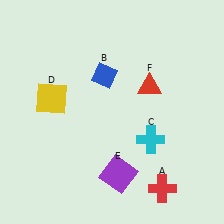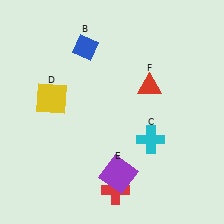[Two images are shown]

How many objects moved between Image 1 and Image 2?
2 objects moved between the two images.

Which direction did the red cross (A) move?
The red cross (A) moved left.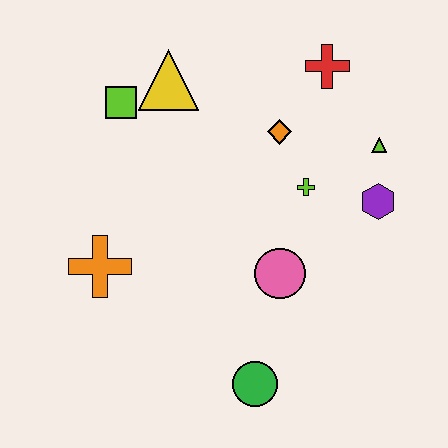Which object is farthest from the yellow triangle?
The green circle is farthest from the yellow triangle.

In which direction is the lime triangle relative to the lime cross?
The lime triangle is to the right of the lime cross.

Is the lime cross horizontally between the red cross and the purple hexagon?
No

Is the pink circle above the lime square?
No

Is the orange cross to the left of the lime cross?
Yes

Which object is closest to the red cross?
The orange diamond is closest to the red cross.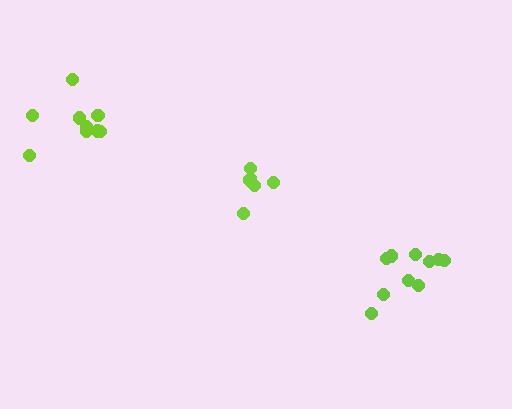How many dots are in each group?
Group 1: 9 dots, Group 2: 10 dots, Group 3: 6 dots (25 total).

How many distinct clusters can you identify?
There are 3 distinct clusters.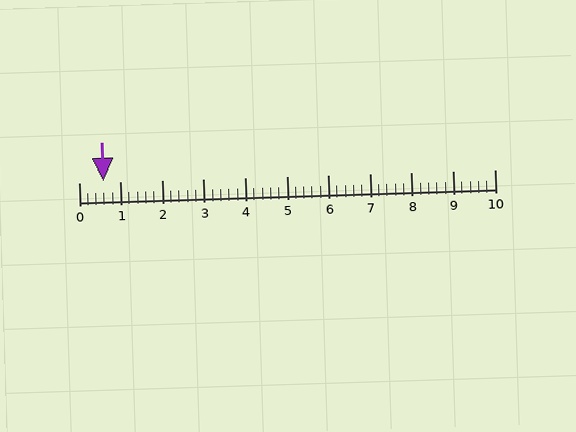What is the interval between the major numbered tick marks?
The major tick marks are spaced 1 units apart.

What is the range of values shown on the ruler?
The ruler shows values from 0 to 10.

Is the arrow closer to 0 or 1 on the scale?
The arrow is closer to 1.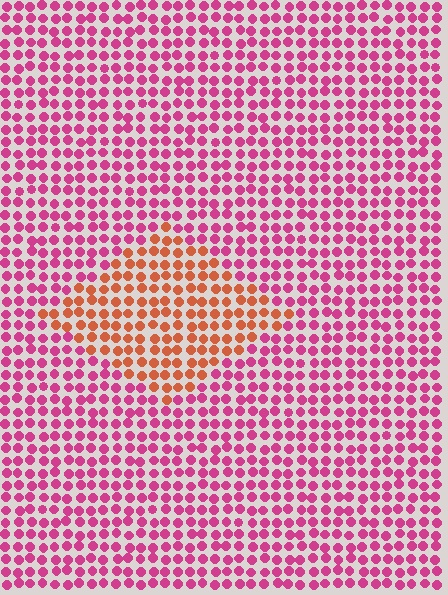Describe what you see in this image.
The image is filled with small magenta elements in a uniform arrangement. A diamond-shaped region is visible where the elements are tinted to a slightly different hue, forming a subtle color boundary.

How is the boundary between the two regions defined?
The boundary is defined purely by a slight shift in hue (about 46 degrees). Spacing, size, and orientation are identical on both sides.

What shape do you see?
I see a diamond.